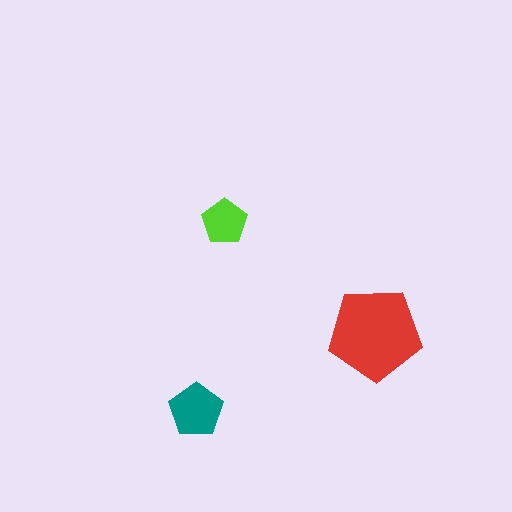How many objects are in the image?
There are 3 objects in the image.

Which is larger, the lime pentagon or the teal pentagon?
The teal one.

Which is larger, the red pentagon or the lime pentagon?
The red one.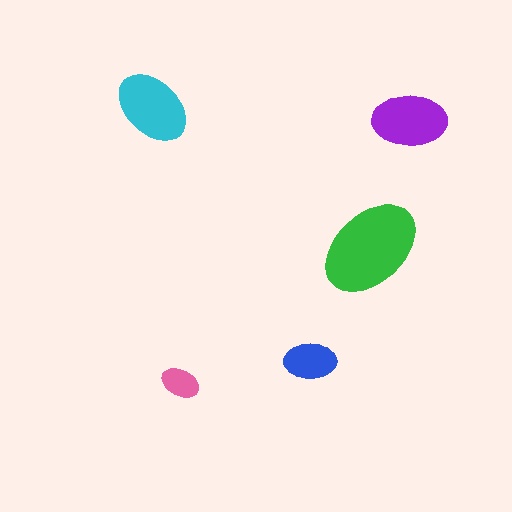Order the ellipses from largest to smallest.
the green one, the cyan one, the purple one, the blue one, the pink one.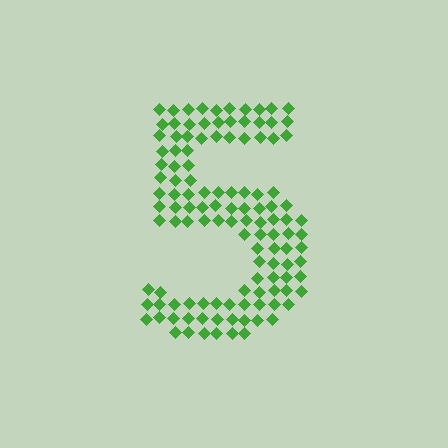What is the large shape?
The large shape is the digit 5.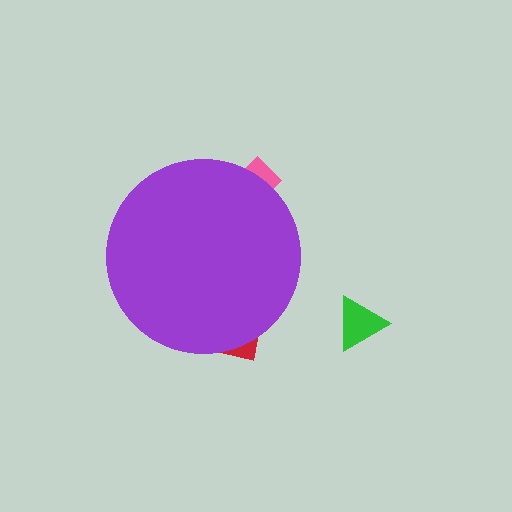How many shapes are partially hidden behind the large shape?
2 shapes are partially hidden.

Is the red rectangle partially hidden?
Yes, the red rectangle is partially hidden behind the purple circle.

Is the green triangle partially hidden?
No, the green triangle is fully visible.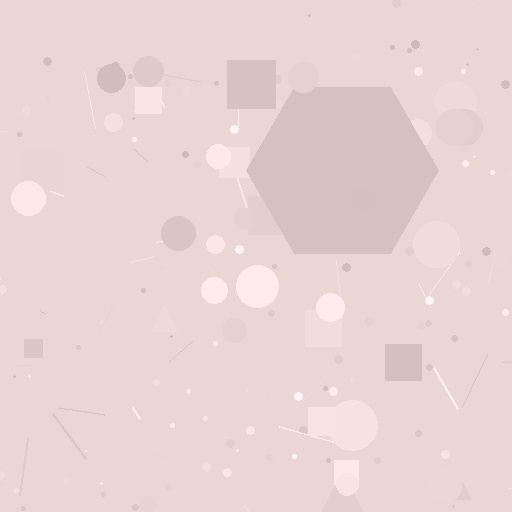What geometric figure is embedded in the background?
A hexagon is embedded in the background.